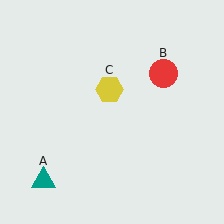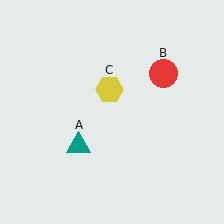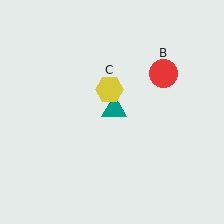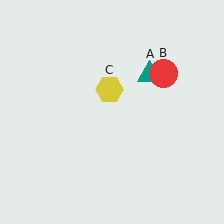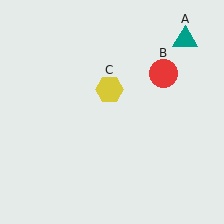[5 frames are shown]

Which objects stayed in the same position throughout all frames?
Red circle (object B) and yellow hexagon (object C) remained stationary.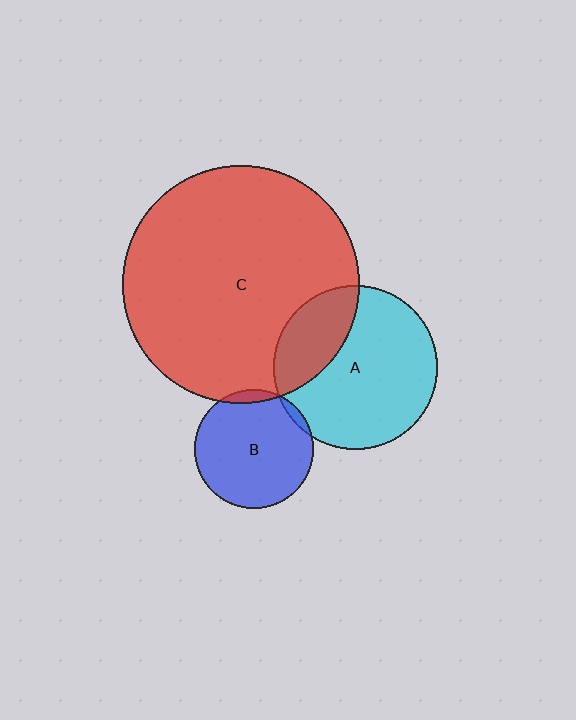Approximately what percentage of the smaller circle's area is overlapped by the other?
Approximately 25%.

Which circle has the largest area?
Circle C (red).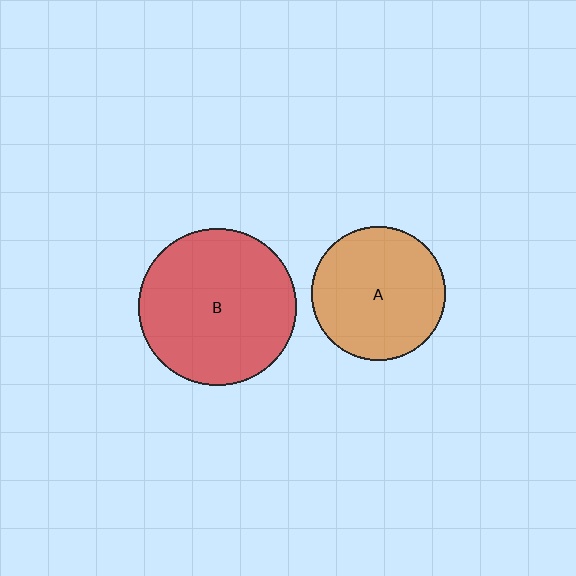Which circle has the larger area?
Circle B (red).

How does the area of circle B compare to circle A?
Approximately 1.4 times.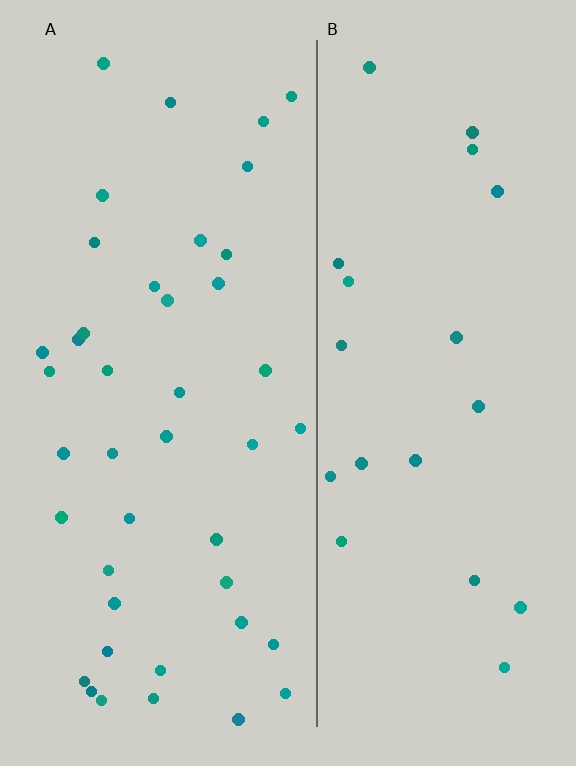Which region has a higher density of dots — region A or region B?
A (the left).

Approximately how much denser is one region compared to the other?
Approximately 2.0× — region A over region B.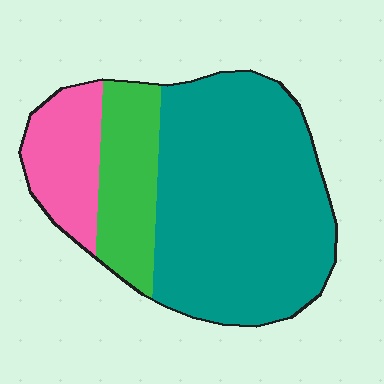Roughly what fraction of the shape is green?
Green covers 19% of the shape.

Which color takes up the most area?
Teal, at roughly 65%.